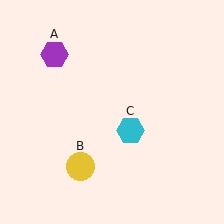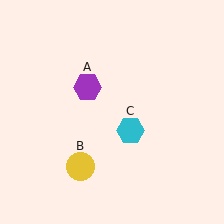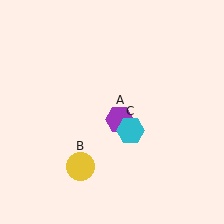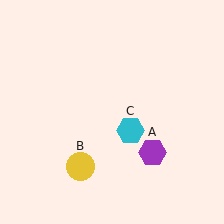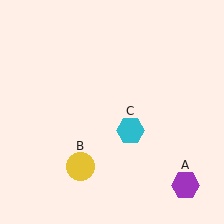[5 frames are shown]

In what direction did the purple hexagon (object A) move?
The purple hexagon (object A) moved down and to the right.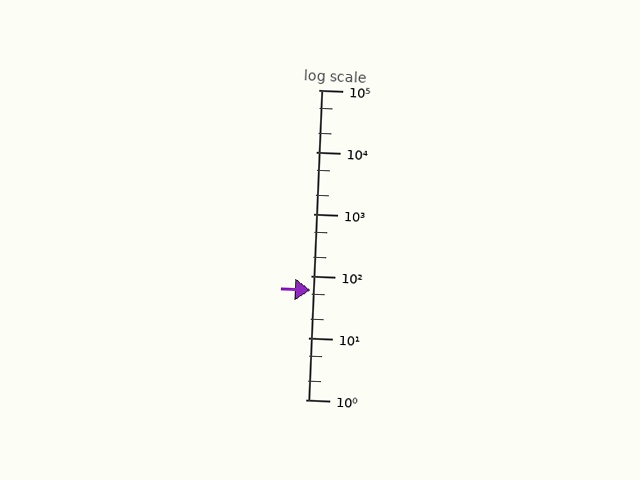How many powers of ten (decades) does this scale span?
The scale spans 5 decades, from 1 to 100000.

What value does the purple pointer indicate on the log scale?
The pointer indicates approximately 58.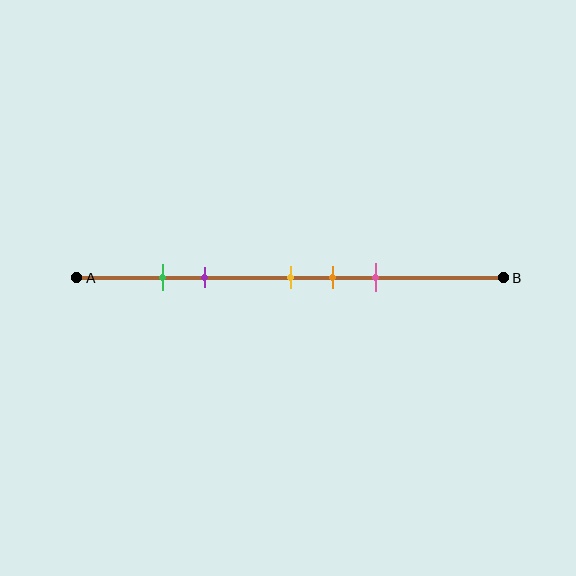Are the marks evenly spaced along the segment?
No, the marks are not evenly spaced.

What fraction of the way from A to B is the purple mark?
The purple mark is approximately 30% (0.3) of the way from A to B.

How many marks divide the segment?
There are 5 marks dividing the segment.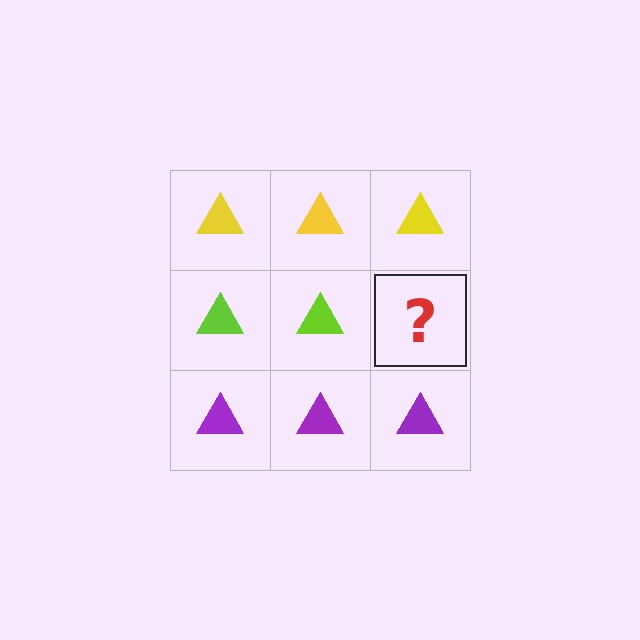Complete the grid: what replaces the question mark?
The question mark should be replaced with a lime triangle.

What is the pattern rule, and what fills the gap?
The rule is that each row has a consistent color. The gap should be filled with a lime triangle.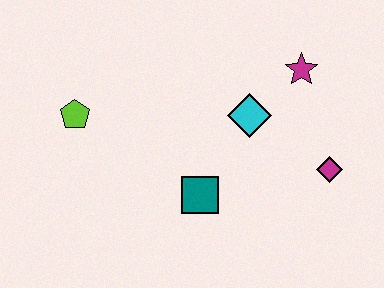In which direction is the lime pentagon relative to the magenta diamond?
The lime pentagon is to the left of the magenta diamond.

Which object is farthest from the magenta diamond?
The lime pentagon is farthest from the magenta diamond.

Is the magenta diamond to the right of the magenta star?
Yes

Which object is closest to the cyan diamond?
The magenta star is closest to the cyan diamond.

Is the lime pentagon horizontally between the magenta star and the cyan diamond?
No